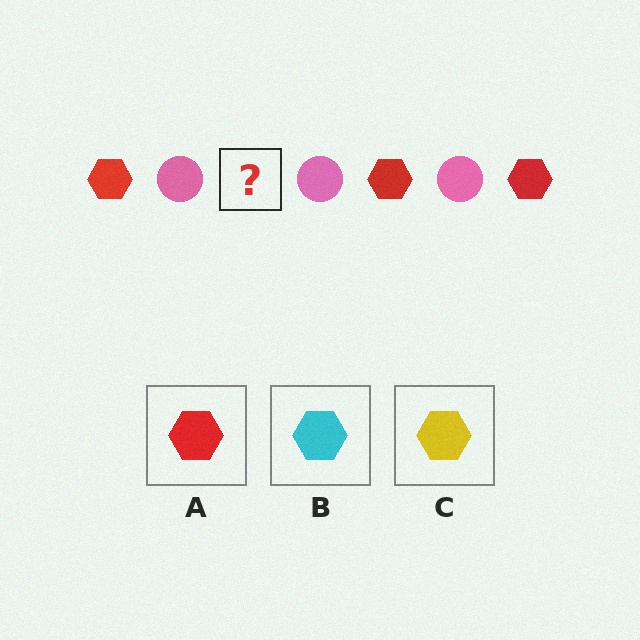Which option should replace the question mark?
Option A.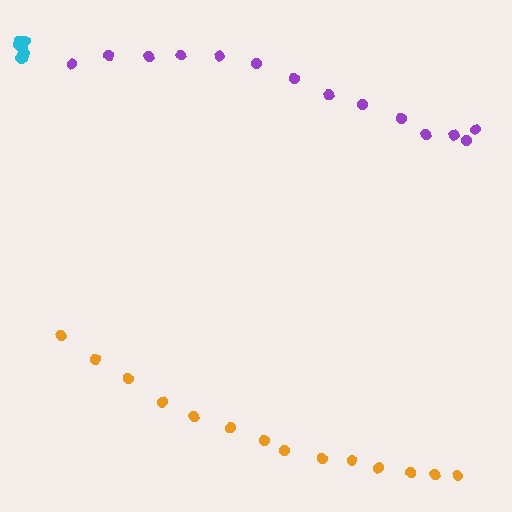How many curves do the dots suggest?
There are 3 distinct paths.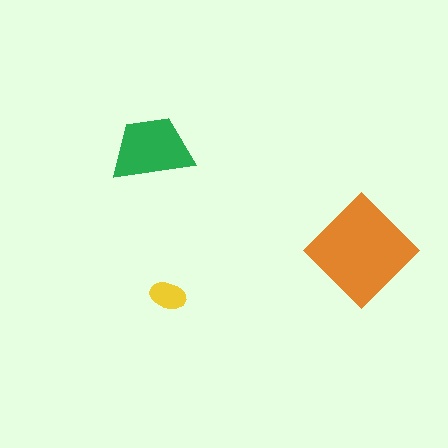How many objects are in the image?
There are 3 objects in the image.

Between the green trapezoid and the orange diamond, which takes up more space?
The orange diamond.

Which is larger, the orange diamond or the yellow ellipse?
The orange diamond.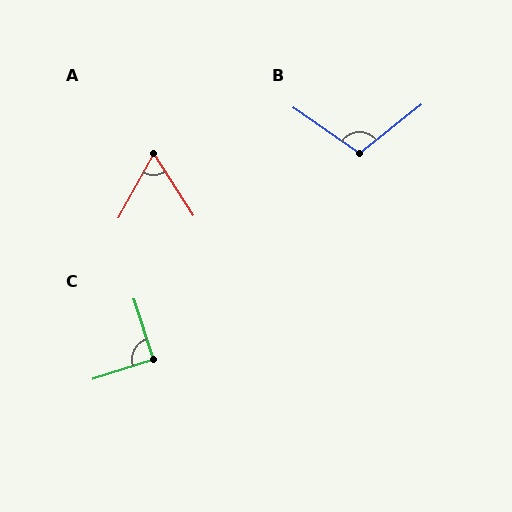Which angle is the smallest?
A, at approximately 61 degrees.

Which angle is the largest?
B, at approximately 107 degrees.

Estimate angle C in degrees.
Approximately 90 degrees.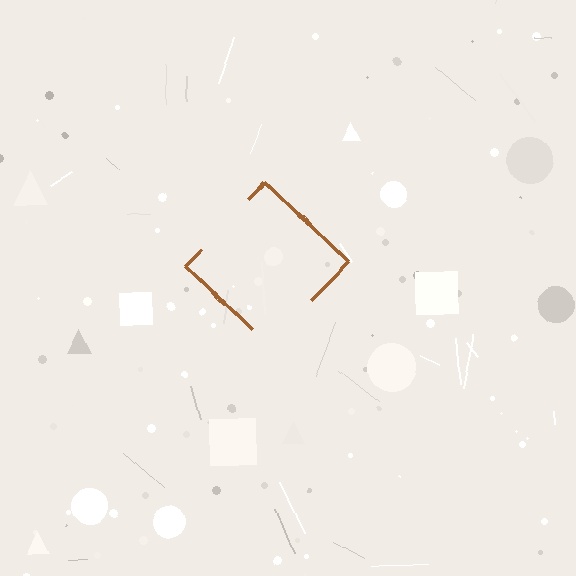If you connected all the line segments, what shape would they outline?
They would outline a diamond.